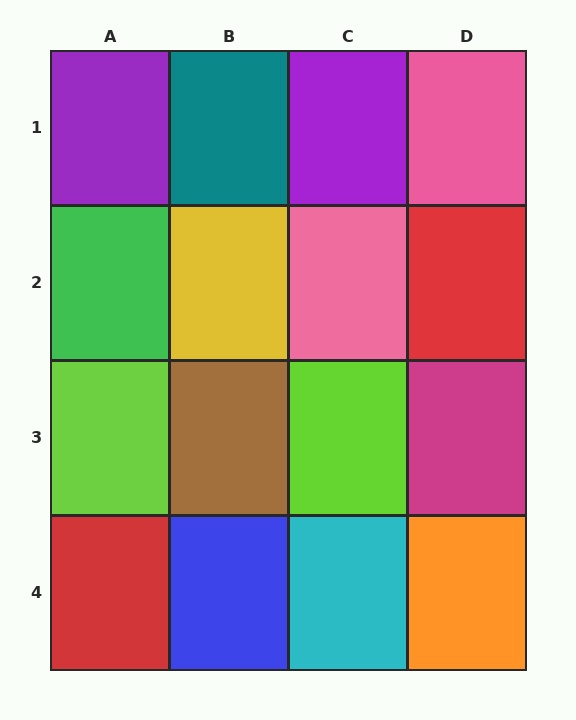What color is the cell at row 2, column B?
Yellow.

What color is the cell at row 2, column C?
Pink.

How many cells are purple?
2 cells are purple.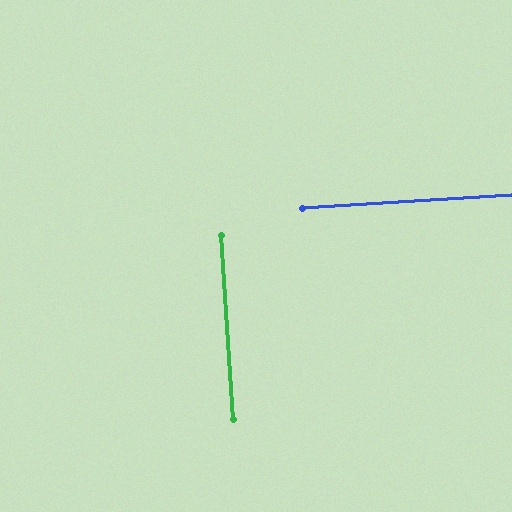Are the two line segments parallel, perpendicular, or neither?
Perpendicular — they meet at approximately 90°.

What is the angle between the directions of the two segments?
Approximately 90 degrees.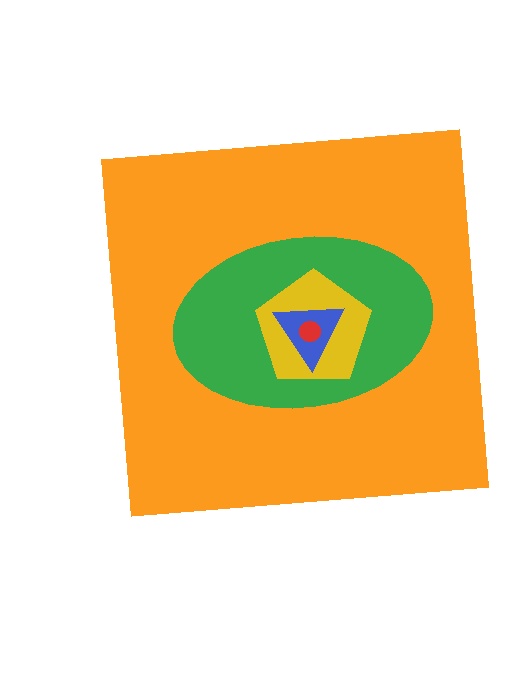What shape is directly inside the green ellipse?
The yellow pentagon.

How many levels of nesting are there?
5.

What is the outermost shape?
The orange square.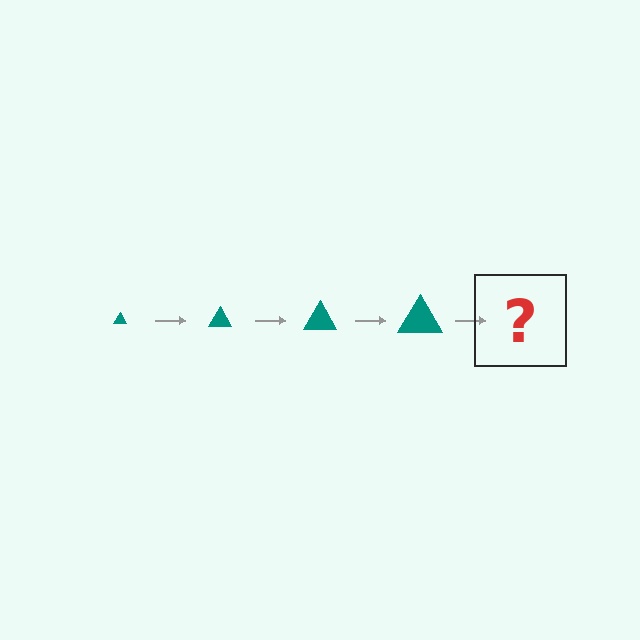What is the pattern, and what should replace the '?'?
The pattern is that the triangle gets progressively larger each step. The '?' should be a teal triangle, larger than the previous one.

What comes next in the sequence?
The next element should be a teal triangle, larger than the previous one.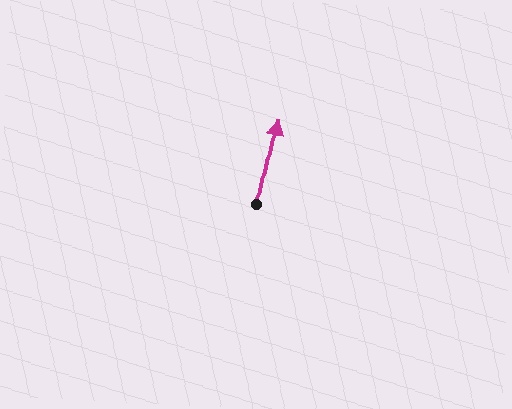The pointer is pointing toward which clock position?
Roughly 12 o'clock.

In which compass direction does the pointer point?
North.